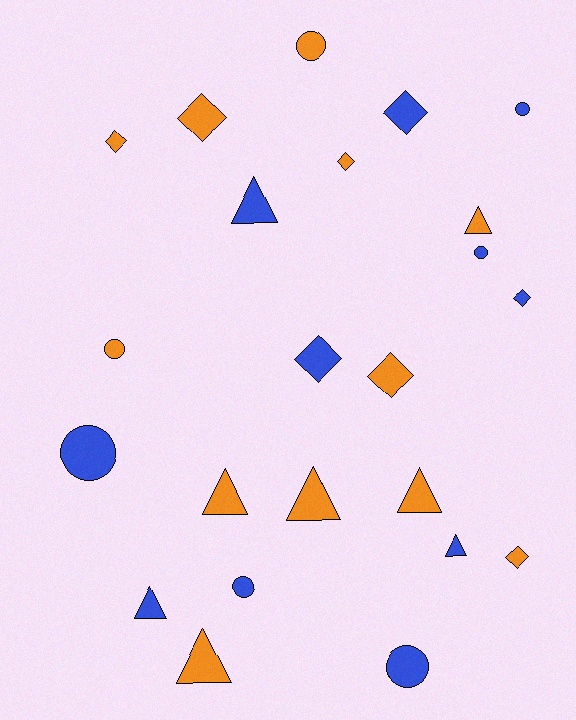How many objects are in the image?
There are 23 objects.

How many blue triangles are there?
There are 3 blue triangles.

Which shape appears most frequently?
Diamond, with 8 objects.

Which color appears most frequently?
Orange, with 12 objects.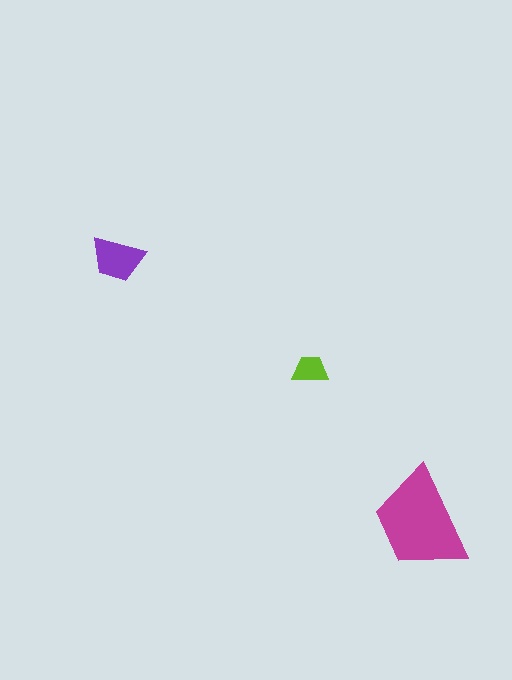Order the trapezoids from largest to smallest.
the magenta one, the purple one, the lime one.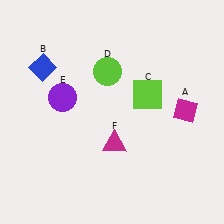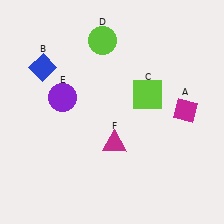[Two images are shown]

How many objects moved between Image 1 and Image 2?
1 object moved between the two images.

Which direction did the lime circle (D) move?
The lime circle (D) moved up.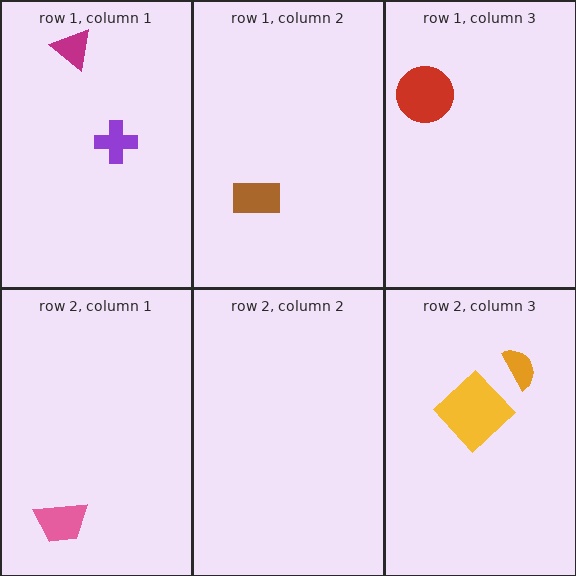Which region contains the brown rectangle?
The row 1, column 2 region.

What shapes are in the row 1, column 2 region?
The brown rectangle.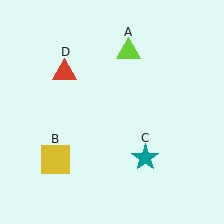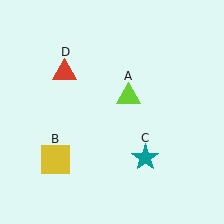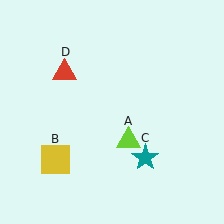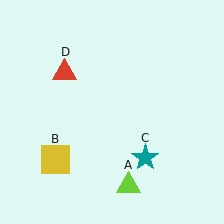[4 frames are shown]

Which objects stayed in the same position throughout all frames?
Yellow square (object B) and teal star (object C) and red triangle (object D) remained stationary.